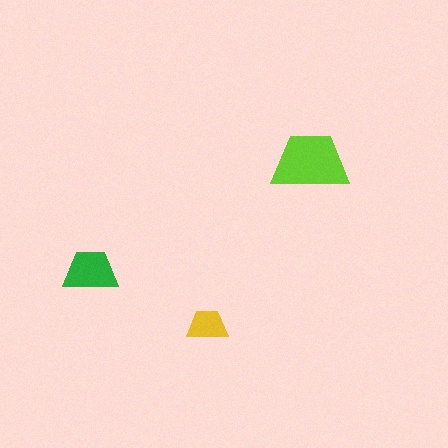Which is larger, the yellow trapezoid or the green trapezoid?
The green one.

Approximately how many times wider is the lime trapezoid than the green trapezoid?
About 1.5 times wider.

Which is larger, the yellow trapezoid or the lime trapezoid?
The lime one.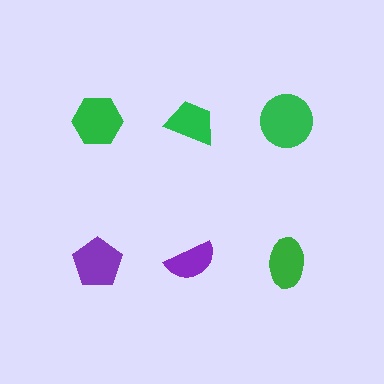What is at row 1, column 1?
A green hexagon.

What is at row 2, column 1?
A purple pentagon.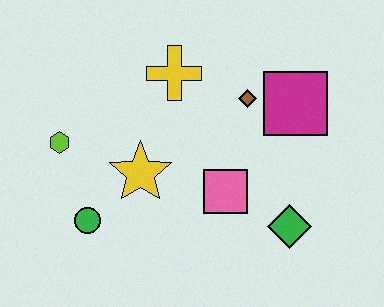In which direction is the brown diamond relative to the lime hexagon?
The brown diamond is to the right of the lime hexagon.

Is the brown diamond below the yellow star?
No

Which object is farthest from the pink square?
The lime hexagon is farthest from the pink square.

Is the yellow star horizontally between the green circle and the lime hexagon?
No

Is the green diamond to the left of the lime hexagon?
No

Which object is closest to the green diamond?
The pink square is closest to the green diamond.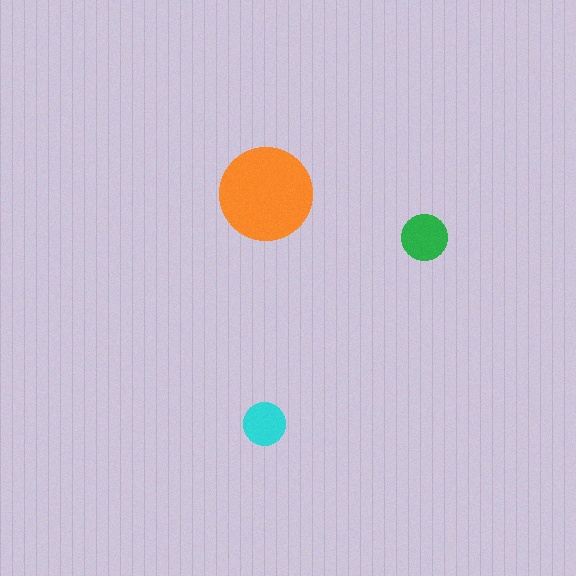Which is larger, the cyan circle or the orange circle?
The orange one.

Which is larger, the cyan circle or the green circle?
The green one.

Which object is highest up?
The orange circle is topmost.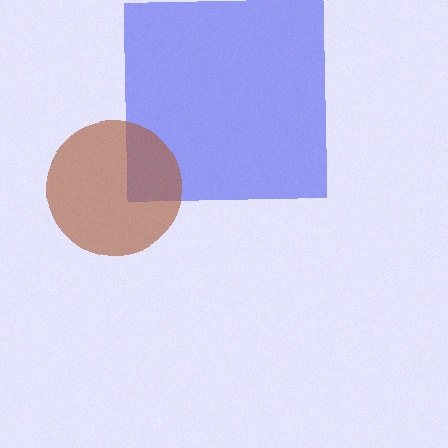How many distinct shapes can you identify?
There are 2 distinct shapes: a blue square, a brown circle.